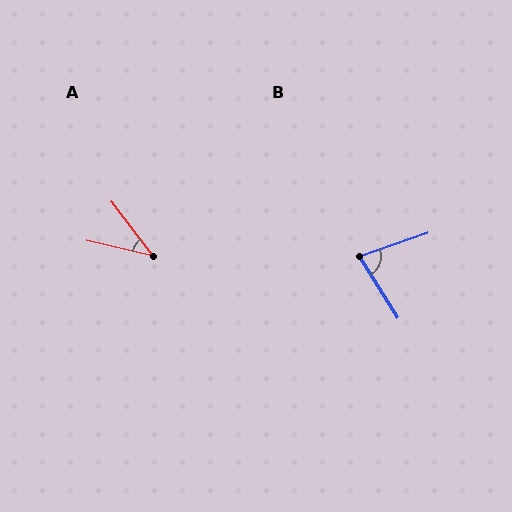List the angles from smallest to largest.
A (39°), B (77°).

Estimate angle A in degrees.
Approximately 39 degrees.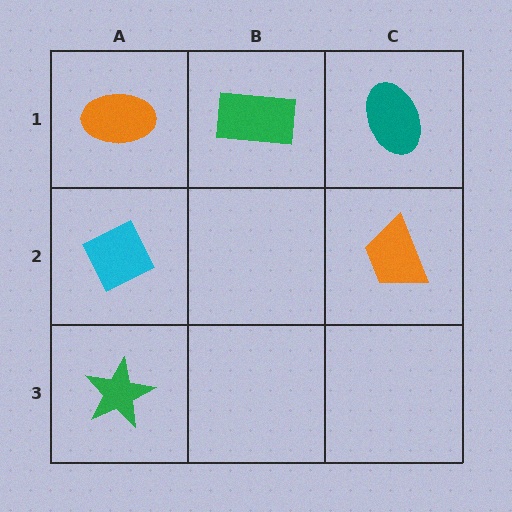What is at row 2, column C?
An orange trapezoid.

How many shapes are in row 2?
2 shapes.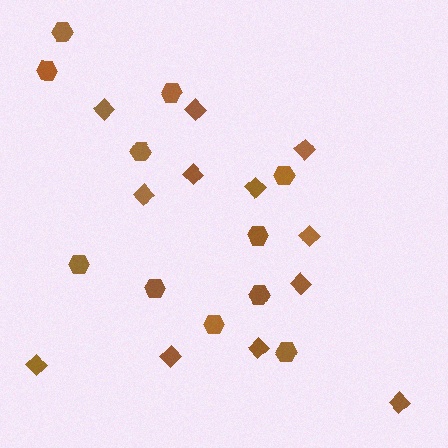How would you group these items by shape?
There are 2 groups: one group of hexagons (11) and one group of diamonds (12).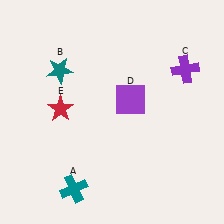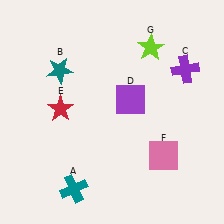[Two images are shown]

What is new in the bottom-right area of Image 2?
A pink square (F) was added in the bottom-right area of Image 2.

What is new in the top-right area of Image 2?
A lime star (G) was added in the top-right area of Image 2.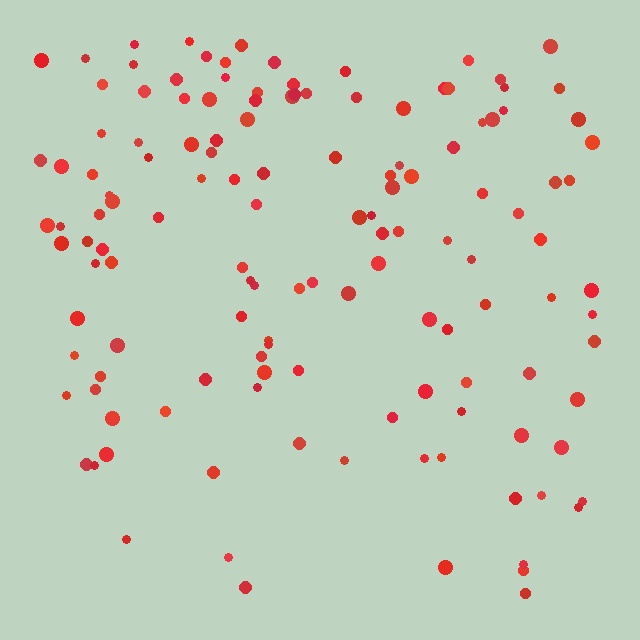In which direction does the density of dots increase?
From bottom to top, with the top side densest.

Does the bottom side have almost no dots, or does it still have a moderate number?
Still a moderate number, just noticeably fewer than the top.